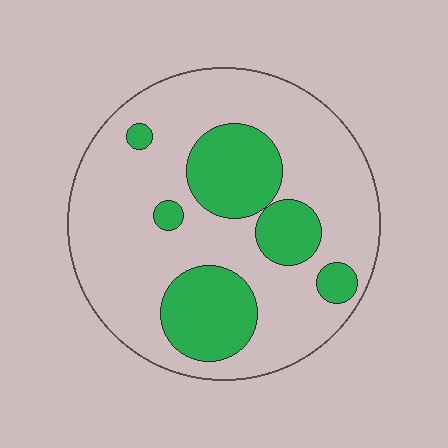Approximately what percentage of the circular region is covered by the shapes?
Approximately 25%.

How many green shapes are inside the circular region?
6.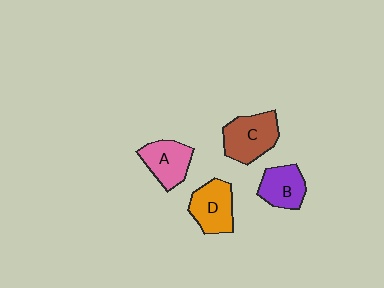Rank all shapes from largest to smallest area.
From largest to smallest: C (brown), D (orange), A (pink), B (purple).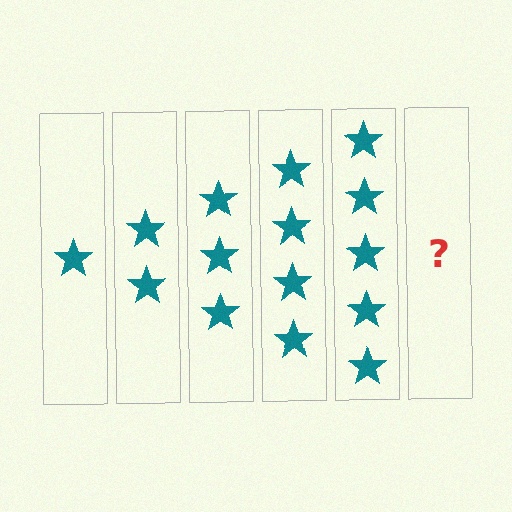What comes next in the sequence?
The next element should be 6 stars.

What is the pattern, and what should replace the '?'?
The pattern is that each step adds one more star. The '?' should be 6 stars.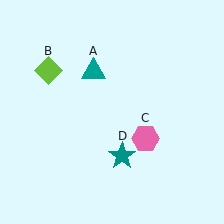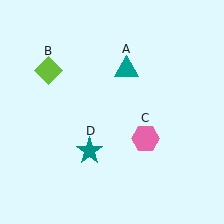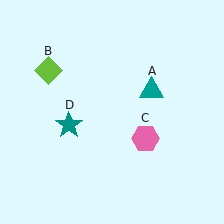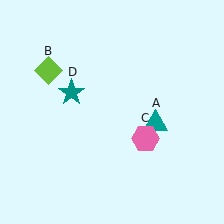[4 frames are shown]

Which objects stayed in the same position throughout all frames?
Lime diamond (object B) and pink hexagon (object C) remained stationary.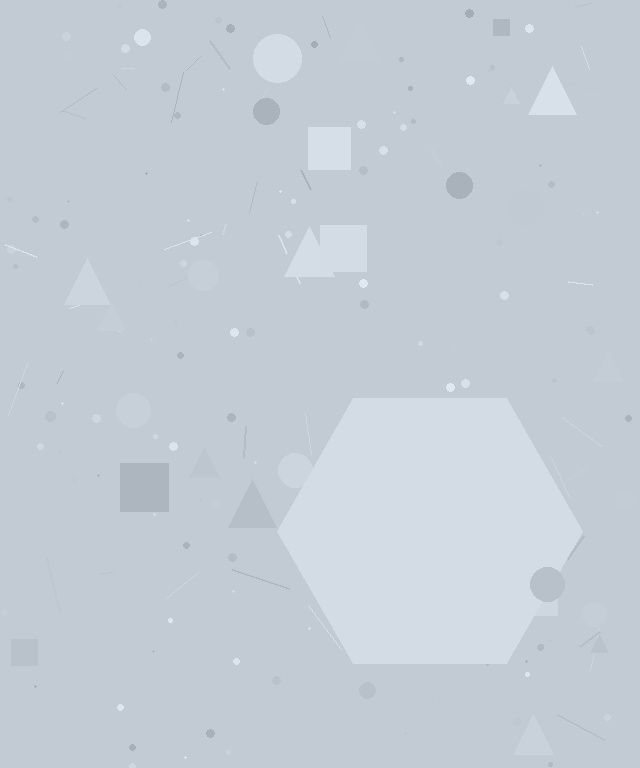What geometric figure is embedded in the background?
A hexagon is embedded in the background.